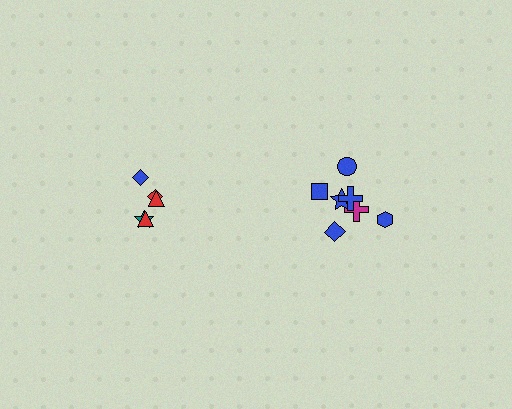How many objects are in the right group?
There are 7 objects.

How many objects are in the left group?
There are 5 objects.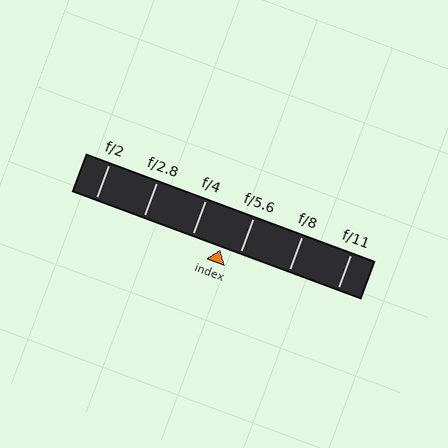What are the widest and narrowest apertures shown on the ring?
The widest aperture shown is f/2 and the narrowest is f/11.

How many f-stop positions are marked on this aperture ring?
There are 6 f-stop positions marked.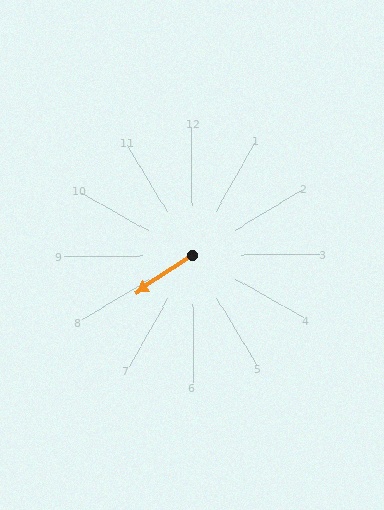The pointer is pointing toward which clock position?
Roughly 8 o'clock.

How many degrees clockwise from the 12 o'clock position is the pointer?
Approximately 236 degrees.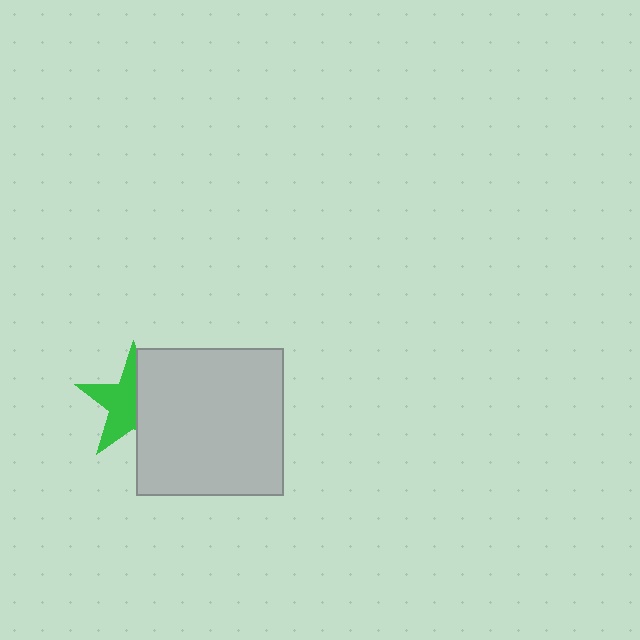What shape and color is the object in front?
The object in front is a light gray square.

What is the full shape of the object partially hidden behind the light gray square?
The partially hidden object is a green star.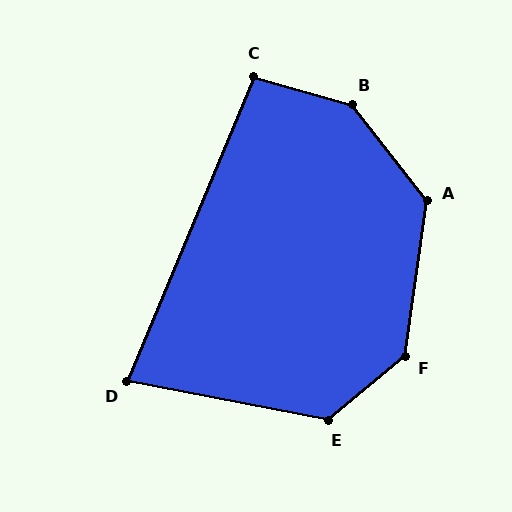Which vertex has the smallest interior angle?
D, at approximately 79 degrees.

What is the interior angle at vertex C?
Approximately 97 degrees (obtuse).